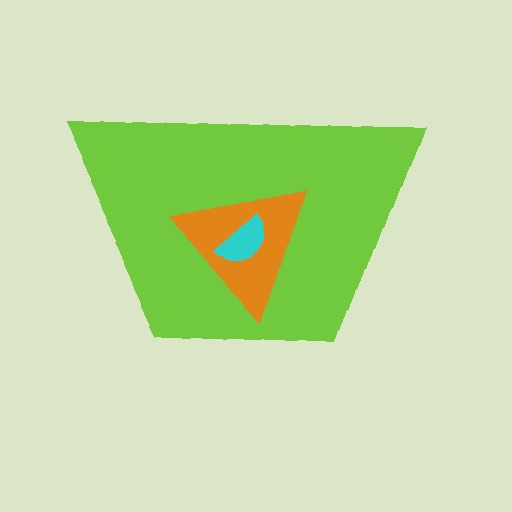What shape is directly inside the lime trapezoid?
The orange triangle.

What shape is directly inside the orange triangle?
The cyan semicircle.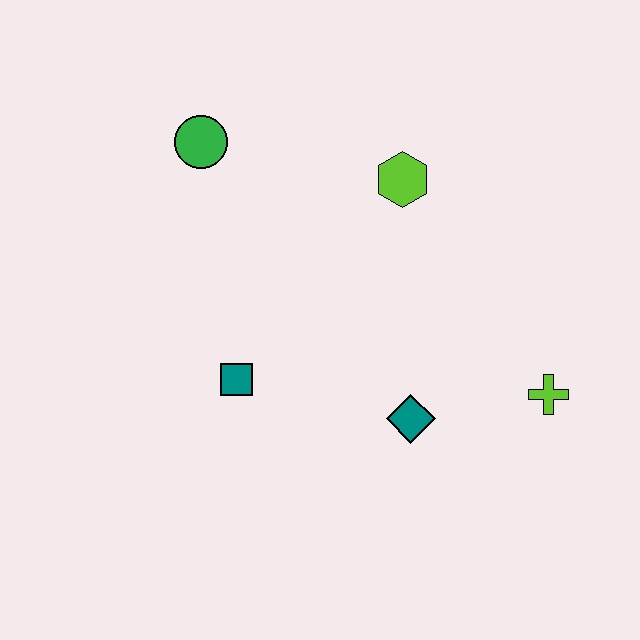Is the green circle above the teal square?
Yes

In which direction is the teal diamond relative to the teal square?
The teal diamond is to the right of the teal square.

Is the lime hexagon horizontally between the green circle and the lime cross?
Yes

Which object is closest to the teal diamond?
The lime cross is closest to the teal diamond.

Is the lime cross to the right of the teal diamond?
Yes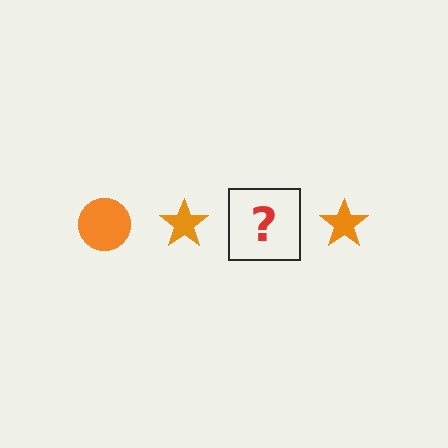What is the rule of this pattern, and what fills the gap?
The rule is that the pattern cycles through circle, star shapes in orange. The gap should be filled with an orange circle.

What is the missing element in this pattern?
The missing element is an orange circle.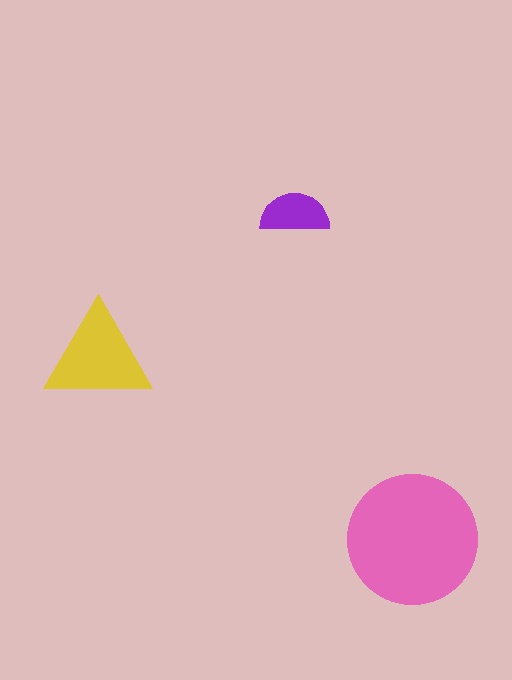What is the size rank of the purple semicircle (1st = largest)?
3rd.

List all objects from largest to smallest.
The pink circle, the yellow triangle, the purple semicircle.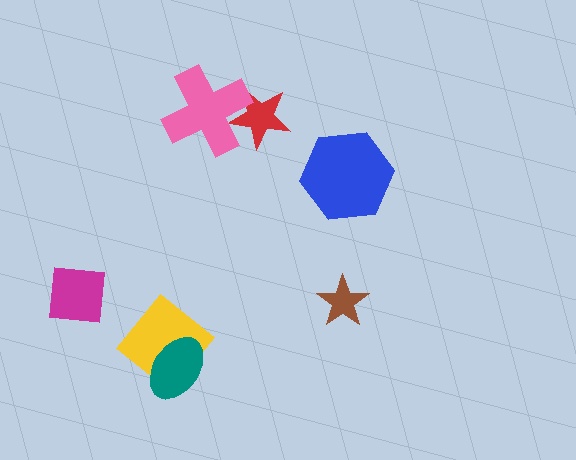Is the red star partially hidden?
Yes, it is partially covered by another shape.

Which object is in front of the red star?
The pink cross is in front of the red star.